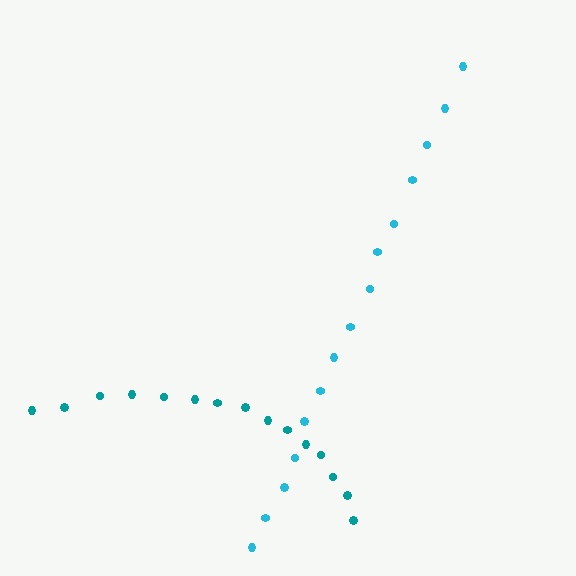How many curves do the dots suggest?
There are 2 distinct paths.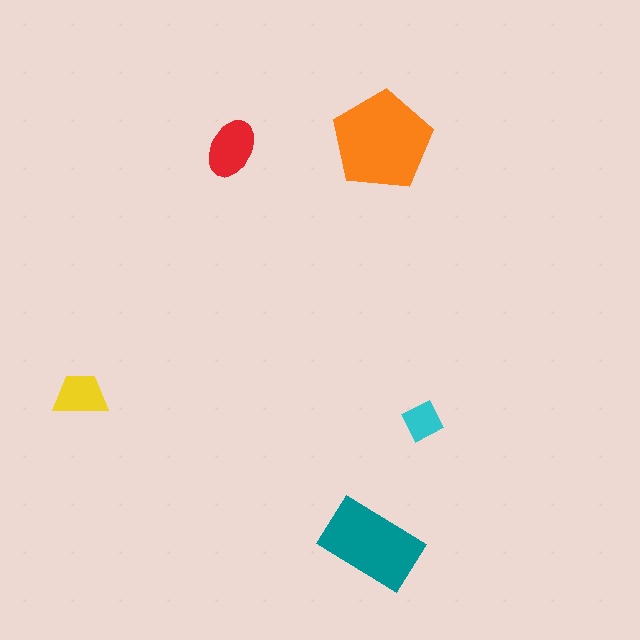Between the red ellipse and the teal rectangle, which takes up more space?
The teal rectangle.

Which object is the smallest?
The cyan diamond.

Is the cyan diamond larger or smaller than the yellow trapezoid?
Smaller.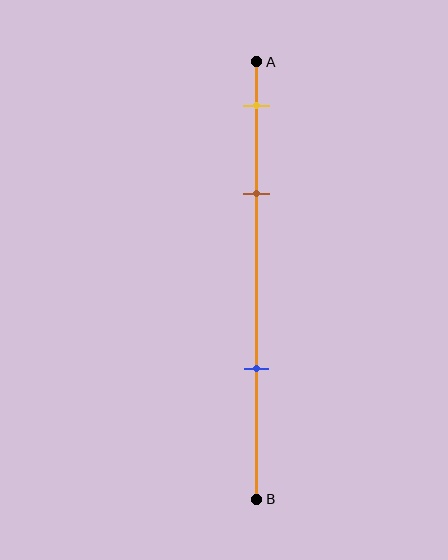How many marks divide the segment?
There are 3 marks dividing the segment.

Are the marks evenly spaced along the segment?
No, the marks are not evenly spaced.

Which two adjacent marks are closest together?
The yellow and brown marks are the closest adjacent pair.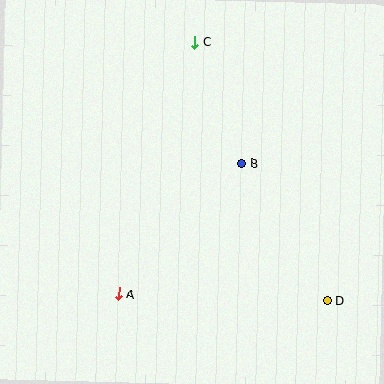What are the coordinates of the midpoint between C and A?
The midpoint between C and A is at (157, 168).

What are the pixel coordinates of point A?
Point A is at (119, 294).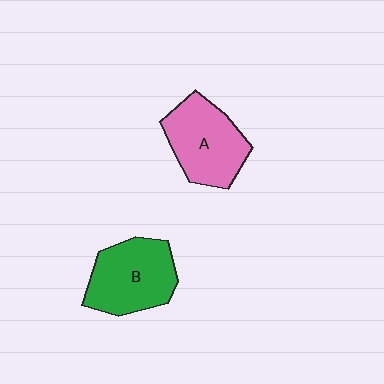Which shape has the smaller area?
Shape A (pink).